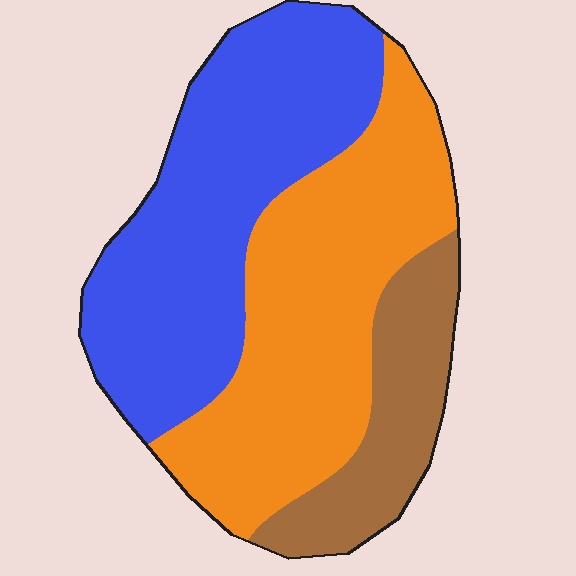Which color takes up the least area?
Brown, at roughly 15%.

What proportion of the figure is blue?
Blue covers 42% of the figure.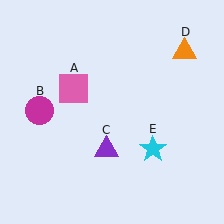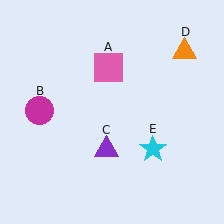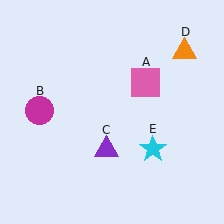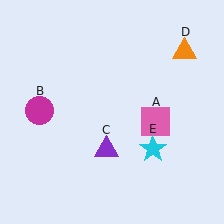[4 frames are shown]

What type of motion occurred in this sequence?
The pink square (object A) rotated clockwise around the center of the scene.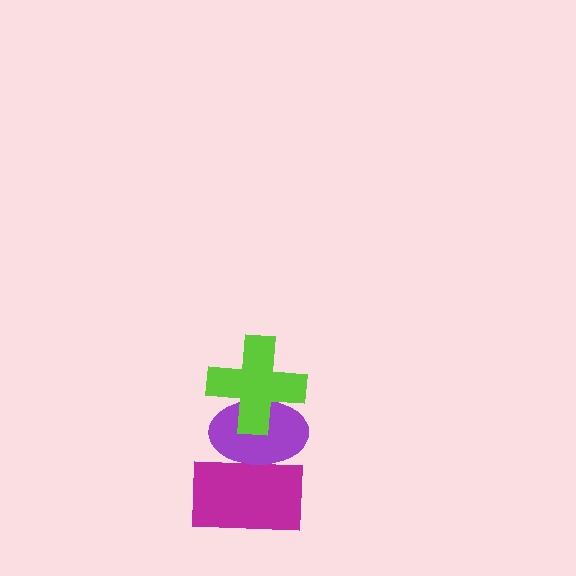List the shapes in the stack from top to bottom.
From top to bottom: the lime cross, the purple ellipse, the magenta rectangle.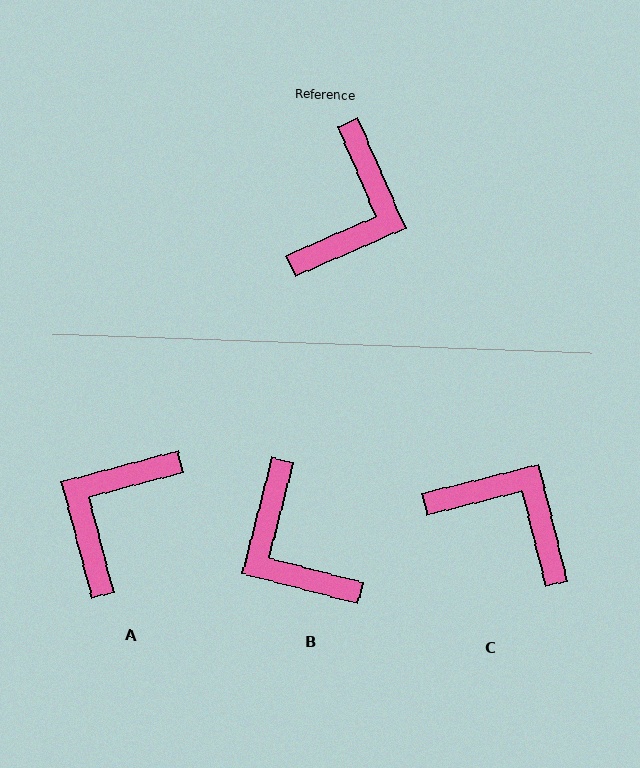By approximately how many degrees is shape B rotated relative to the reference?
Approximately 128 degrees clockwise.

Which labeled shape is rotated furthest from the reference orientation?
A, about 171 degrees away.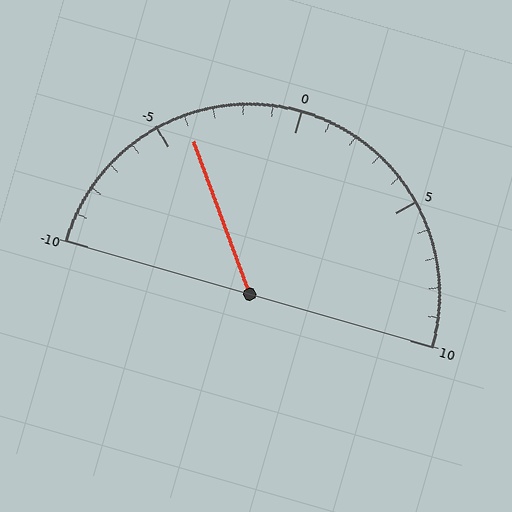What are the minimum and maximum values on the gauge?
The gauge ranges from -10 to 10.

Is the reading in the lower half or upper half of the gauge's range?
The reading is in the lower half of the range (-10 to 10).